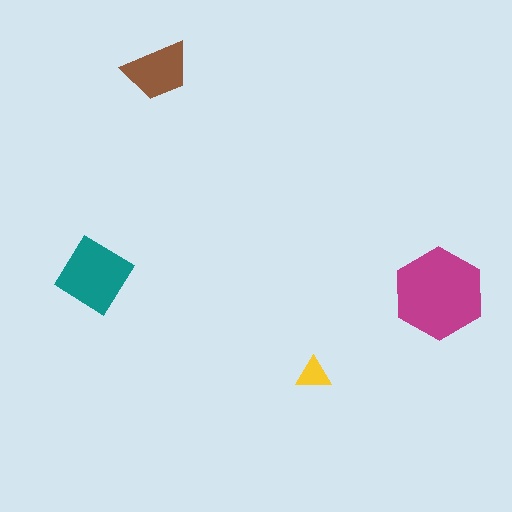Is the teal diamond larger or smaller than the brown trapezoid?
Larger.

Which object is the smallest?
The yellow triangle.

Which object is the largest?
The magenta hexagon.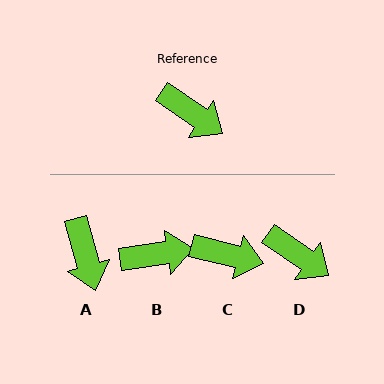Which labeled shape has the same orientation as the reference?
D.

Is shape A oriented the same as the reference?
No, it is off by about 40 degrees.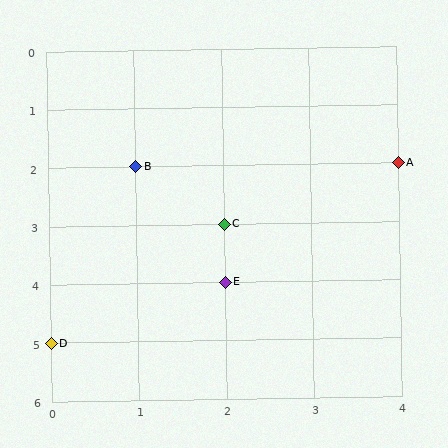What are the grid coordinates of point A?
Point A is at grid coordinates (4, 2).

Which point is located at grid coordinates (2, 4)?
Point E is at (2, 4).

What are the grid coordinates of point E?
Point E is at grid coordinates (2, 4).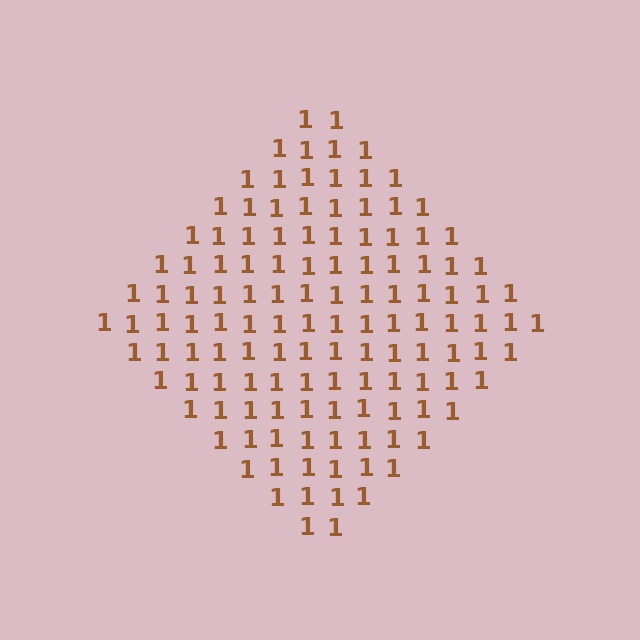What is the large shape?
The large shape is a diamond.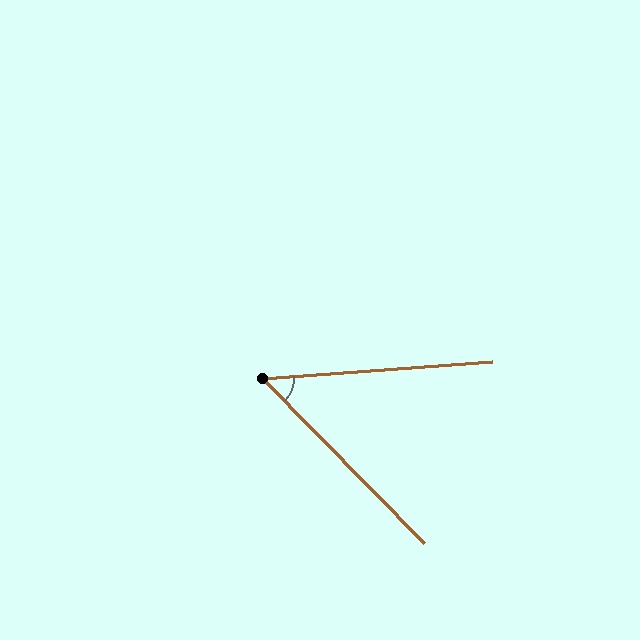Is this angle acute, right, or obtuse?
It is acute.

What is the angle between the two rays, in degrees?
Approximately 50 degrees.